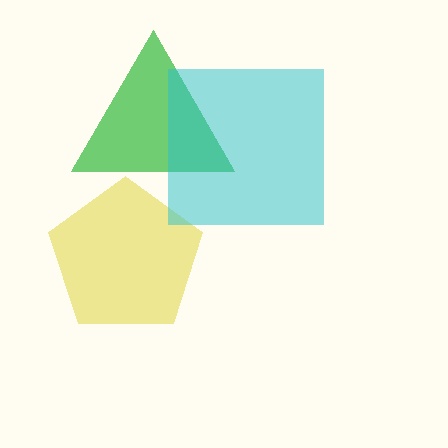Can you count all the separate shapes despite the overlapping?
Yes, there are 3 separate shapes.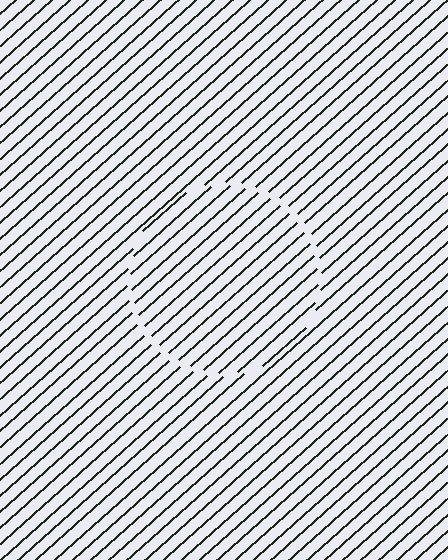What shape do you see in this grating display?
An illusory circle. The interior of the shape contains the same grating, shifted by half a period — the contour is defined by the phase discontinuity where line-ends from the inner and outer gratings abut.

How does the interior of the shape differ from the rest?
The interior of the shape contains the same grating, shifted by half a period — the contour is defined by the phase discontinuity where line-ends from the inner and outer gratings abut.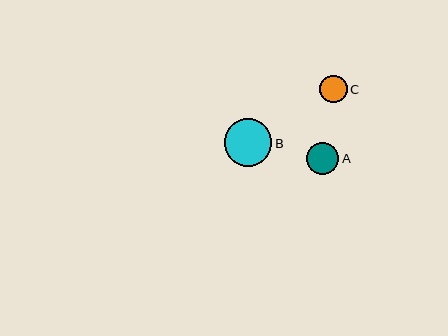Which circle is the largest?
Circle B is the largest with a size of approximately 48 pixels.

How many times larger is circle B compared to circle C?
Circle B is approximately 1.8 times the size of circle C.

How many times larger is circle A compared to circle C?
Circle A is approximately 1.2 times the size of circle C.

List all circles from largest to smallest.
From largest to smallest: B, A, C.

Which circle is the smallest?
Circle C is the smallest with a size of approximately 27 pixels.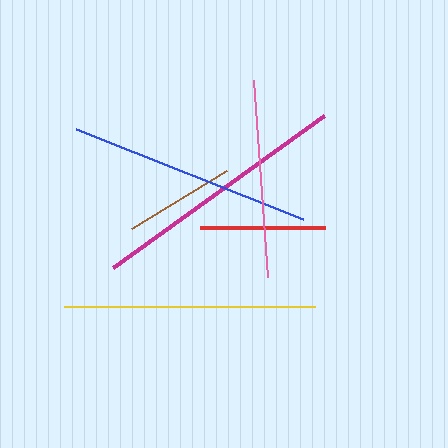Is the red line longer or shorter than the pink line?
The pink line is longer than the red line.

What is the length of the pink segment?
The pink segment is approximately 198 pixels long.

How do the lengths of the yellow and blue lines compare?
The yellow and blue lines are approximately the same length.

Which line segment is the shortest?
The brown line is the shortest at approximately 111 pixels.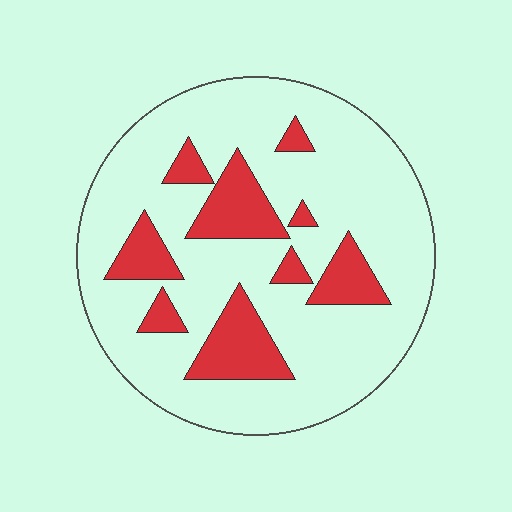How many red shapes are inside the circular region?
9.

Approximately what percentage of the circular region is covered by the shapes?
Approximately 20%.